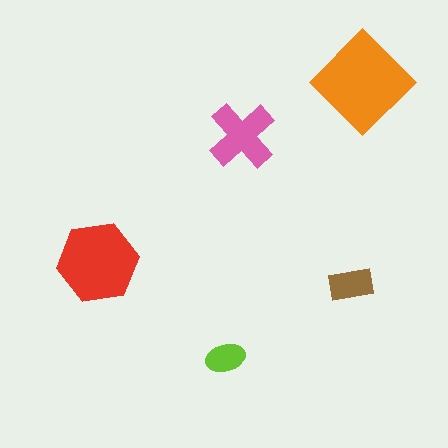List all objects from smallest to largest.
The lime ellipse, the brown rectangle, the pink cross, the red hexagon, the orange diamond.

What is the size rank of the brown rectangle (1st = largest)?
4th.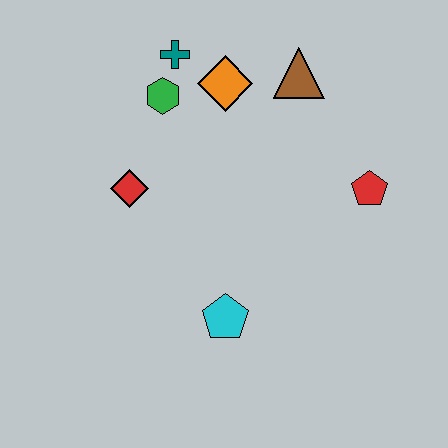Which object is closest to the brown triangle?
The orange diamond is closest to the brown triangle.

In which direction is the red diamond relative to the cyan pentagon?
The red diamond is above the cyan pentagon.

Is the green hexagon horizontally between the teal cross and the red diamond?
Yes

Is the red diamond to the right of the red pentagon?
No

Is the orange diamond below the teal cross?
Yes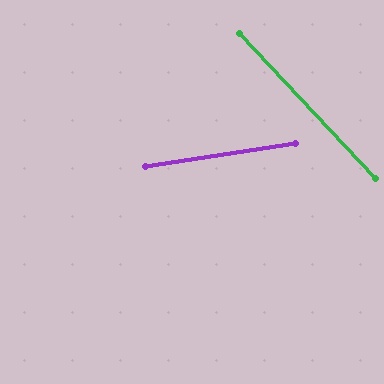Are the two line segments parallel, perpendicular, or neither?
Neither parallel nor perpendicular — they differ by about 55°.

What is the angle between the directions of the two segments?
Approximately 55 degrees.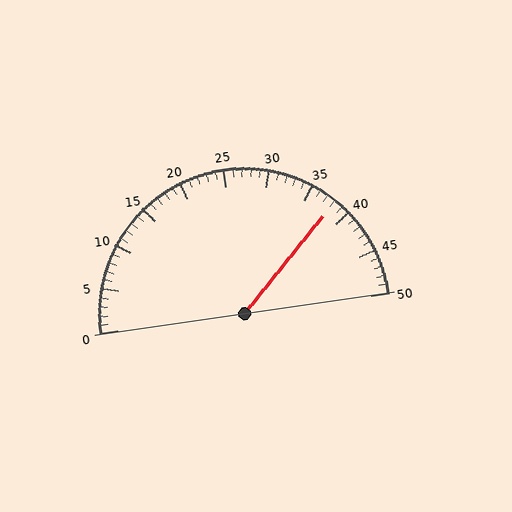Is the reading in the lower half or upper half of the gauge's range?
The reading is in the upper half of the range (0 to 50).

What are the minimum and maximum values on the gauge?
The gauge ranges from 0 to 50.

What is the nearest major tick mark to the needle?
The nearest major tick mark is 40.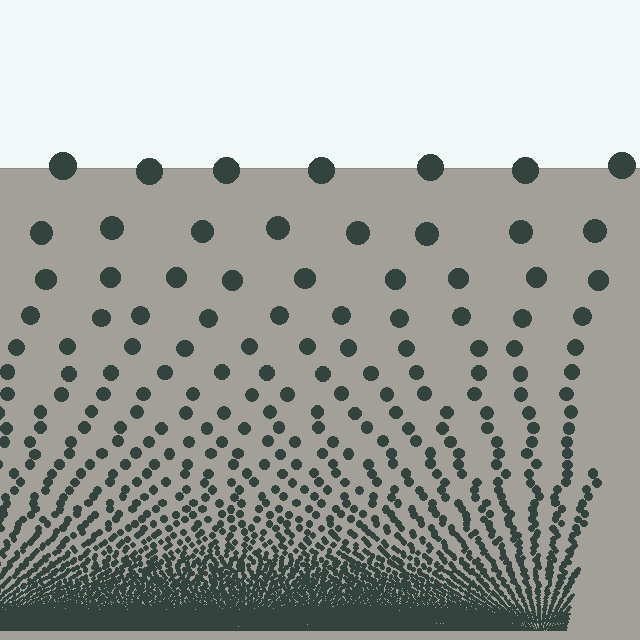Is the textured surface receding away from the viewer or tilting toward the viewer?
The surface appears to tilt toward the viewer. Texture elements get larger and sparser toward the top.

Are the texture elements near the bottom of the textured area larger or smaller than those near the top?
Smaller. The gradient is inverted — elements near the bottom are smaller and denser.